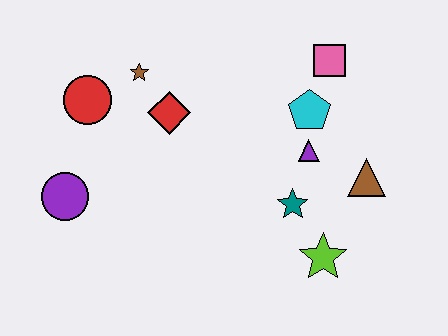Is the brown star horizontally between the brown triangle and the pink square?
No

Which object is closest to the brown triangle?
The purple triangle is closest to the brown triangle.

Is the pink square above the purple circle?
Yes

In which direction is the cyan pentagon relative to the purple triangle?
The cyan pentagon is above the purple triangle.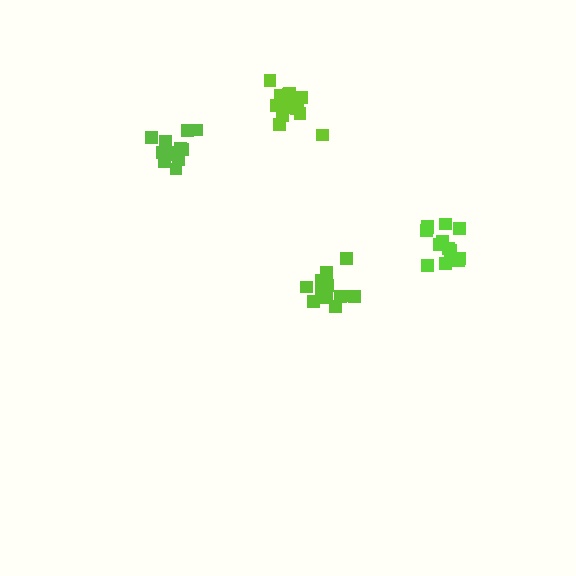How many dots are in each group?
Group 1: 16 dots, Group 2: 14 dots, Group 3: 14 dots, Group 4: 14 dots (58 total).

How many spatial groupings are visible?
There are 4 spatial groupings.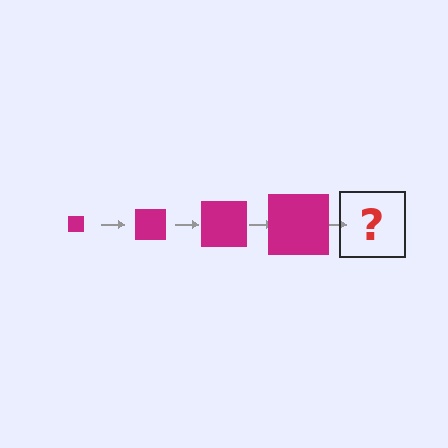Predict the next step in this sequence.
The next step is a magenta square, larger than the previous one.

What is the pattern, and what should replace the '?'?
The pattern is that the square gets progressively larger each step. The '?' should be a magenta square, larger than the previous one.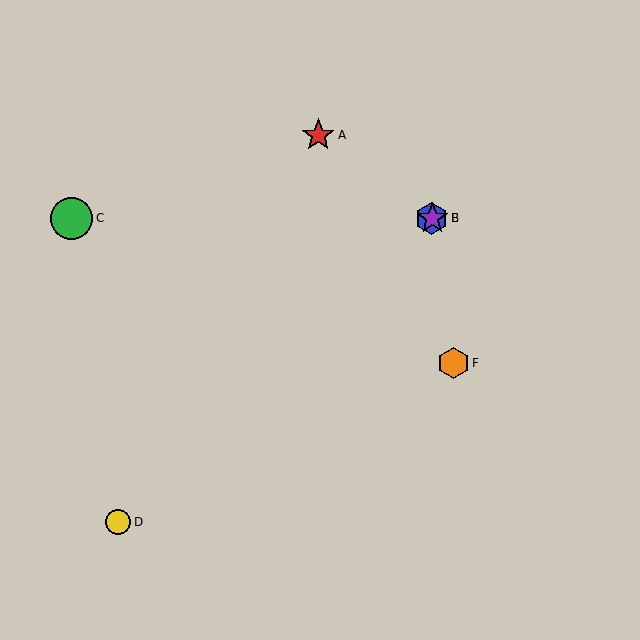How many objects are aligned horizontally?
3 objects (B, C, E) are aligned horizontally.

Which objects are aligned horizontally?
Objects B, C, E are aligned horizontally.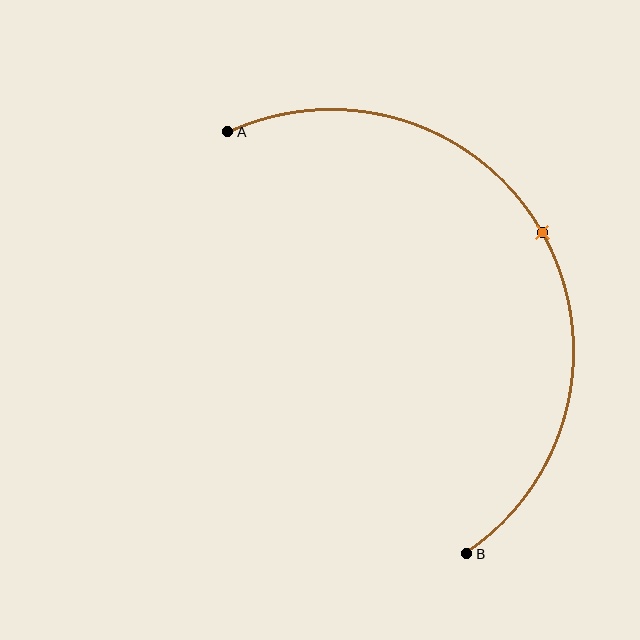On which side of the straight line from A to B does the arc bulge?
The arc bulges to the right of the straight line connecting A and B.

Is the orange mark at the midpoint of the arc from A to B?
Yes. The orange mark lies on the arc at equal arc-length from both A and B — it is the arc midpoint.